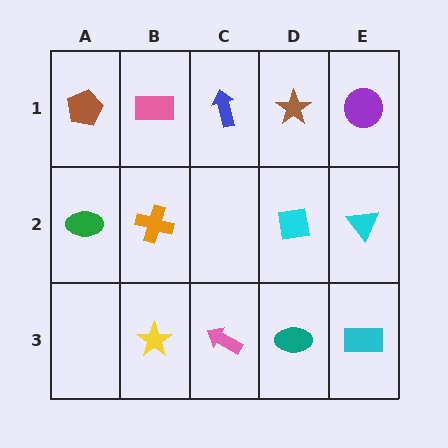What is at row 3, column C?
A pink arrow.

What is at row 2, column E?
A cyan triangle.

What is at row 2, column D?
A cyan square.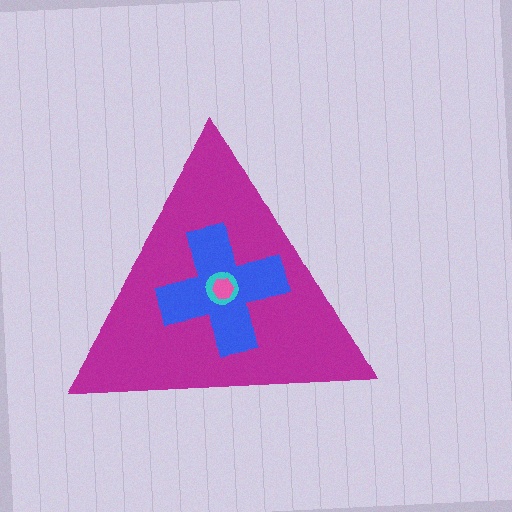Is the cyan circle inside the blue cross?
Yes.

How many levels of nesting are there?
4.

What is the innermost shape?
The pink hexagon.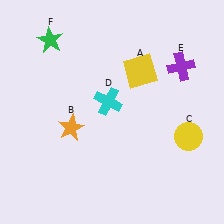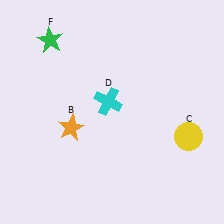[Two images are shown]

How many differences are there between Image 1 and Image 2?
There are 2 differences between the two images.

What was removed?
The yellow square (A), the purple cross (E) were removed in Image 2.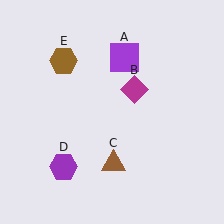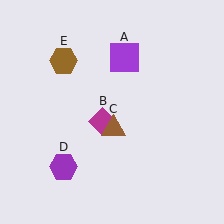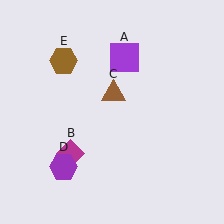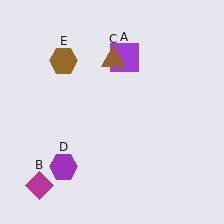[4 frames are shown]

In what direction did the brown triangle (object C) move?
The brown triangle (object C) moved up.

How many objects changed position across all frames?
2 objects changed position: magenta diamond (object B), brown triangle (object C).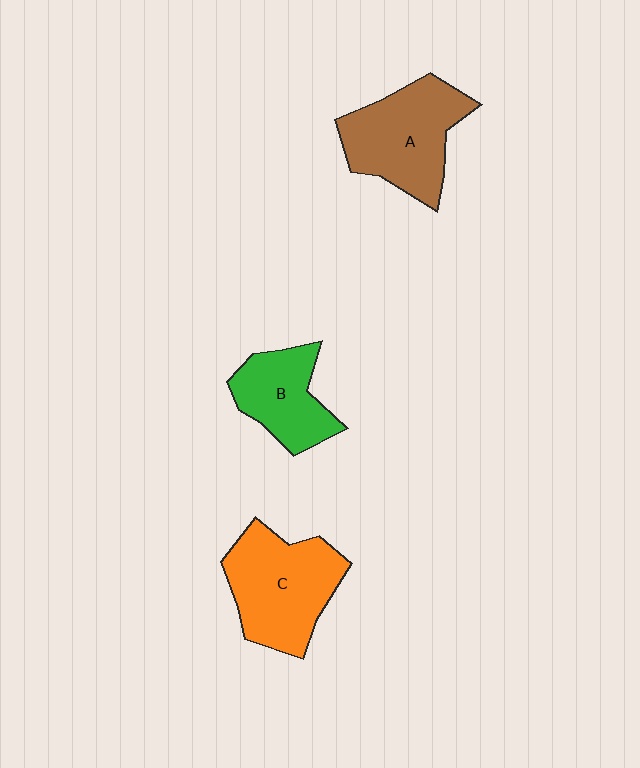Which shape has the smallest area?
Shape B (green).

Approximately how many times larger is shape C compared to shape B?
Approximately 1.5 times.